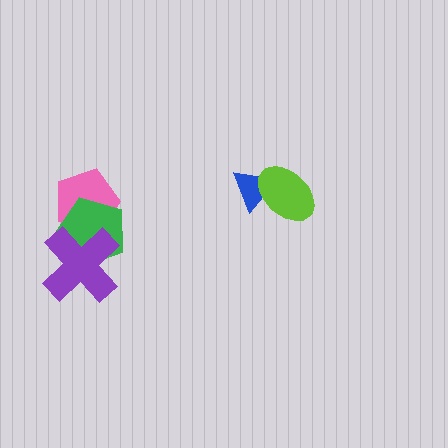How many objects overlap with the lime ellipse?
1 object overlaps with the lime ellipse.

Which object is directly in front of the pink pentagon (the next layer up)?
The green pentagon is directly in front of the pink pentagon.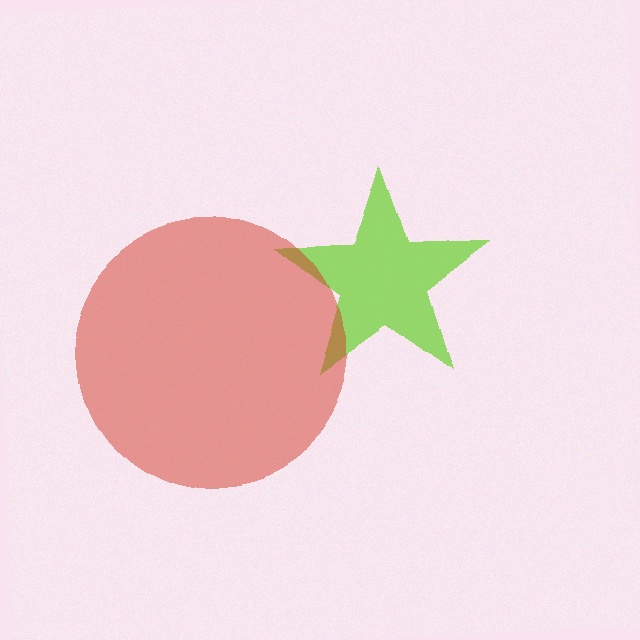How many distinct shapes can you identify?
There are 2 distinct shapes: a lime star, a red circle.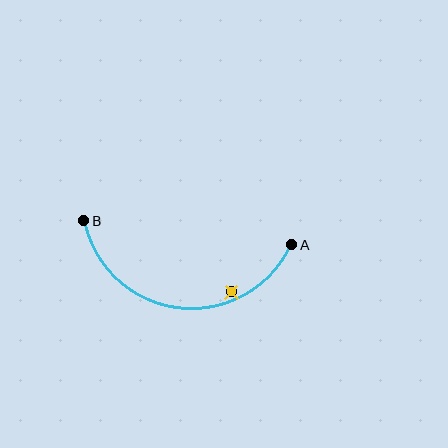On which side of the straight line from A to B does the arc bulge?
The arc bulges below the straight line connecting A and B.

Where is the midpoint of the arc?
The arc midpoint is the point on the curve farthest from the straight line joining A and B. It sits below that line.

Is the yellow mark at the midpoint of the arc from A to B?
No — the yellow mark does not lie on the arc at all. It sits slightly inside the curve.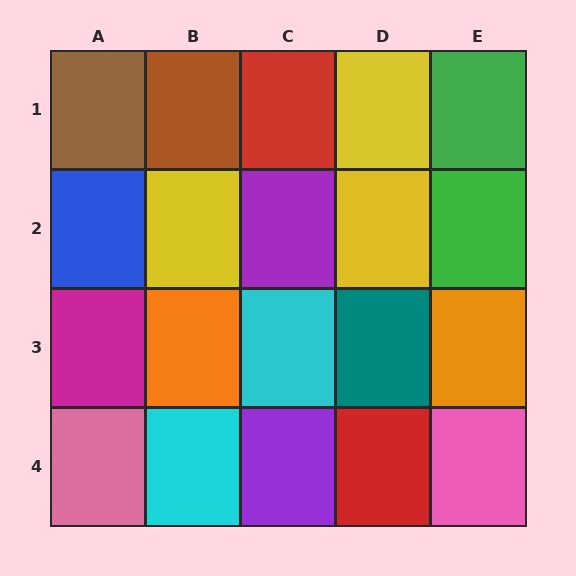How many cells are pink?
2 cells are pink.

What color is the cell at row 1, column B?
Brown.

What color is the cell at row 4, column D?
Red.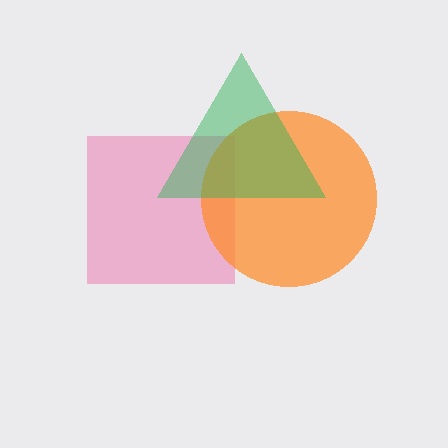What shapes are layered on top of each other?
The layered shapes are: a pink square, an orange circle, a green triangle.